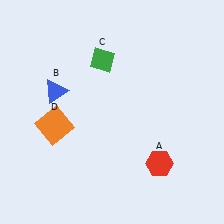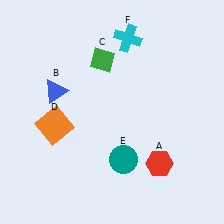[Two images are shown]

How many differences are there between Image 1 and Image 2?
There are 2 differences between the two images.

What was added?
A teal circle (E), a cyan cross (F) were added in Image 2.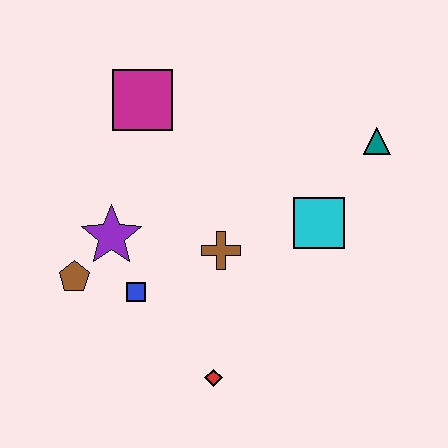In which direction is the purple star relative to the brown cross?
The purple star is to the left of the brown cross.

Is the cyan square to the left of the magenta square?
No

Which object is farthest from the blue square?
The teal triangle is farthest from the blue square.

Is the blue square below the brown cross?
Yes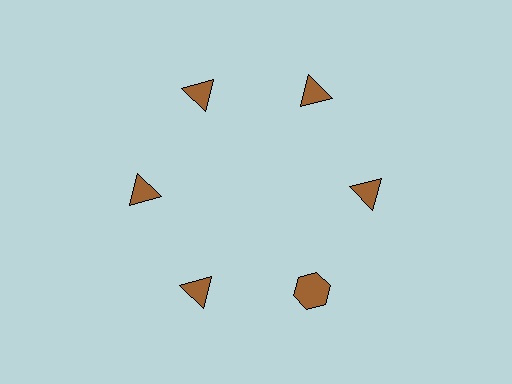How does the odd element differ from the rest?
It has a different shape: hexagon instead of triangle.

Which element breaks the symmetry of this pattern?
The brown hexagon at roughly the 5 o'clock position breaks the symmetry. All other shapes are brown triangles.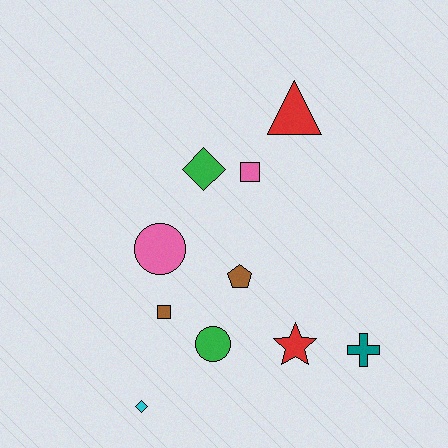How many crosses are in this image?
There is 1 cross.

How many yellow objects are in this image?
There are no yellow objects.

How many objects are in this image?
There are 10 objects.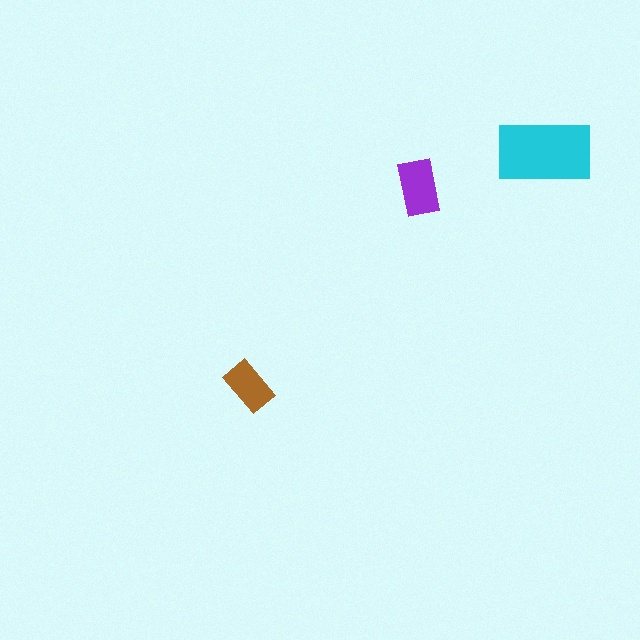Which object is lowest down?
The brown rectangle is bottommost.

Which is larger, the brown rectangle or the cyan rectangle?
The cyan one.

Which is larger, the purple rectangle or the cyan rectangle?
The cyan one.